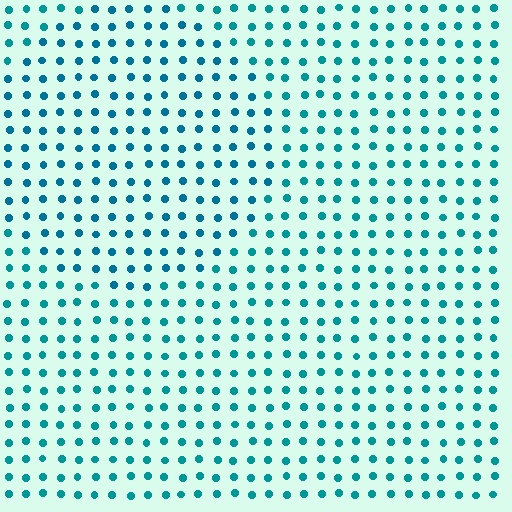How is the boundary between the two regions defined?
The boundary is defined purely by a slight shift in hue (about 15 degrees). Spacing, size, and orientation are identical on both sides.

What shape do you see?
I see a circle.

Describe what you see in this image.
The image is filled with small teal elements in a uniform arrangement. A circle-shaped region is visible where the elements are tinted to a slightly different hue, forming a subtle color boundary.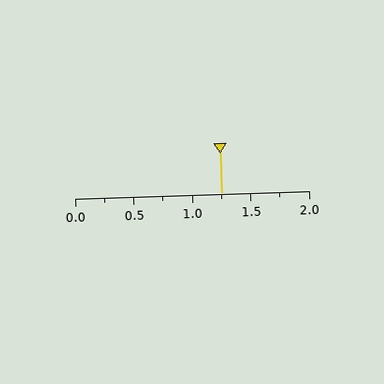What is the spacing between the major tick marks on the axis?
The major ticks are spaced 0.5 apart.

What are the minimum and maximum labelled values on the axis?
The axis runs from 0.0 to 2.0.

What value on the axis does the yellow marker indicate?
The marker indicates approximately 1.25.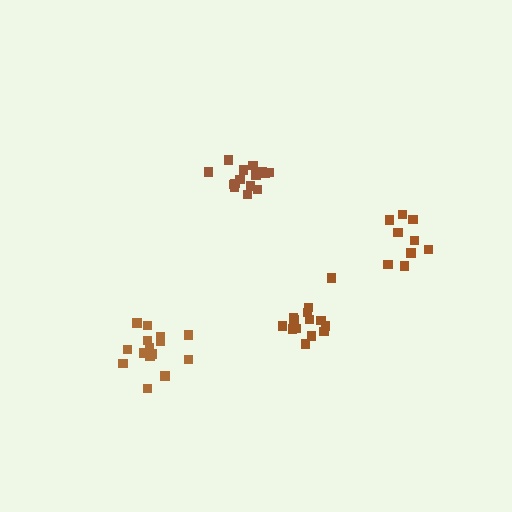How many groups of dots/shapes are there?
There are 4 groups.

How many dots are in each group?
Group 1: 14 dots, Group 2: 9 dots, Group 3: 15 dots, Group 4: 15 dots (53 total).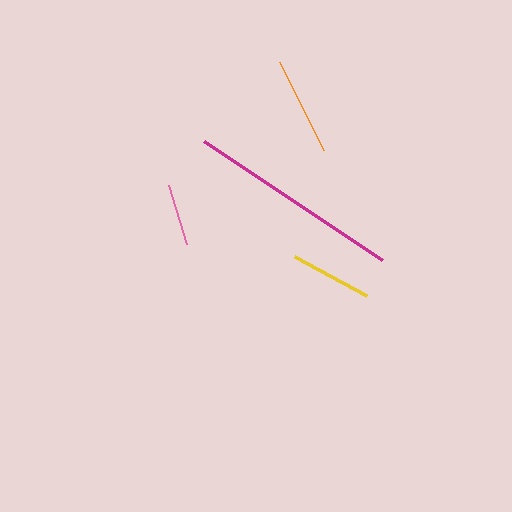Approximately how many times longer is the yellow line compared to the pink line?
The yellow line is approximately 1.3 times the length of the pink line.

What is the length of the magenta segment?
The magenta segment is approximately 214 pixels long.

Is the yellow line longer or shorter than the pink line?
The yellow line is longer than the pink line.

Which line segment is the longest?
The magenta line is the longest at approximately 214 pixels.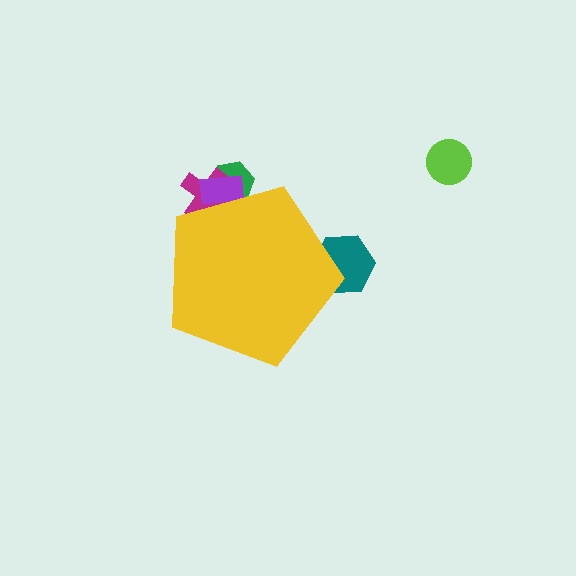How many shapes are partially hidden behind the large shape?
4 shapes are partially hidden.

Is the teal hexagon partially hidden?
Yes, the teal hexagon is partially hidden behind the yellow pentagon.